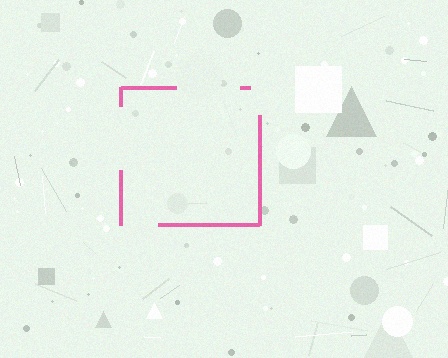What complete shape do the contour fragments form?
The contour fragments form a square.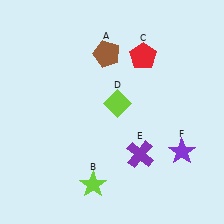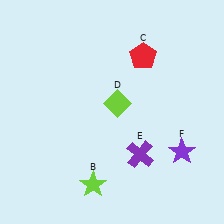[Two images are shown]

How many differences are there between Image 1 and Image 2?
There is 1 difference between the two images.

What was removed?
The brown pentagon (A) was removed in Image 2.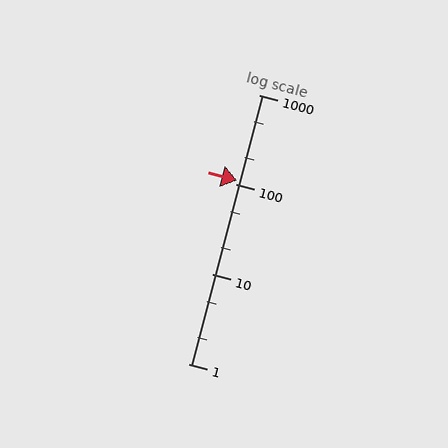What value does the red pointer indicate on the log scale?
The pointer indicates approximately 110.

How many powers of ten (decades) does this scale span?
The scale spans 3 decades, from 1 to 1000.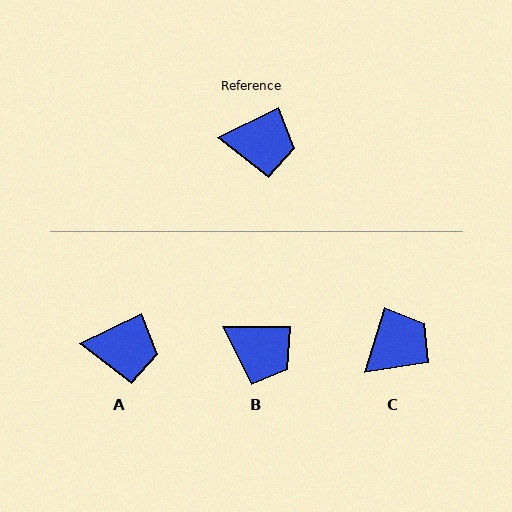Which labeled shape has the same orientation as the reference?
A.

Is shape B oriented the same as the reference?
No, it is off by about 25 degrees.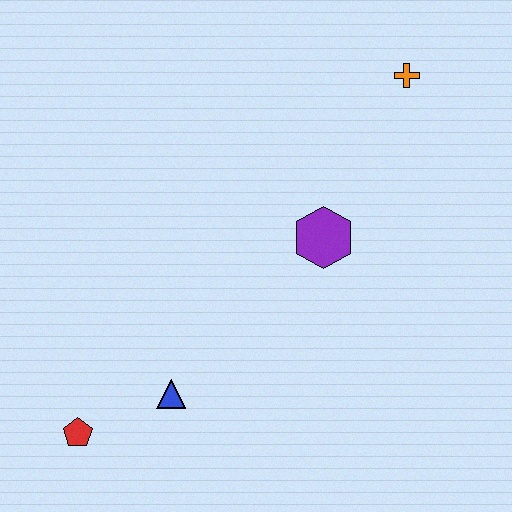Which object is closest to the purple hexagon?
The orange cross is closest to the purple hexagon.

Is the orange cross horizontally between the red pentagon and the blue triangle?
No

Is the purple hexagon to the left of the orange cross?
Yes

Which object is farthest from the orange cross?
The red pentagon is farthest from the orange cross.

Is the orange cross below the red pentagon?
No